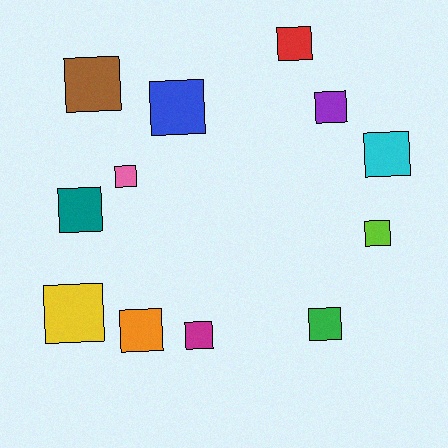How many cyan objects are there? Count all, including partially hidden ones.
There is 1 cyan object.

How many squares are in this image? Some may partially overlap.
There are 12 squares.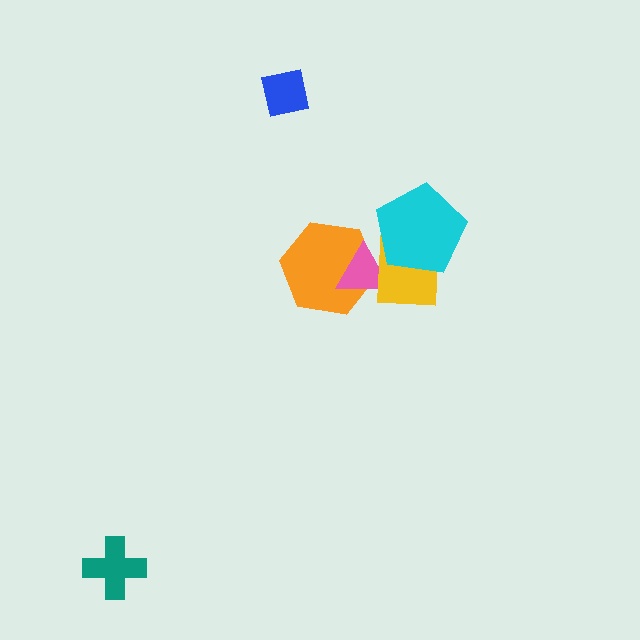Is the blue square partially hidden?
No, no other shape covers it.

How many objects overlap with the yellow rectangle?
3 objects overlap with the yellow rectangle.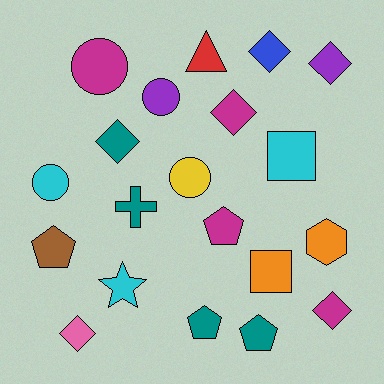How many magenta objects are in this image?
There are 4 magenta objects.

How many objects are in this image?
There are 20 objects.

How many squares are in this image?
There are 2 squares.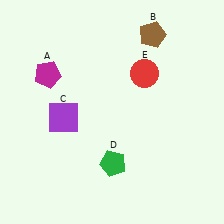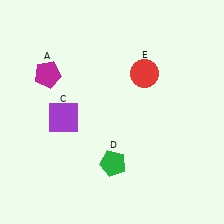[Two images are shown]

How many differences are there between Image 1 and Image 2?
There is 1 difference between the two images.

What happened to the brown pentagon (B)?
The brown pentagon (B) was removed in Image 2. It was in the top-right area of Image 1.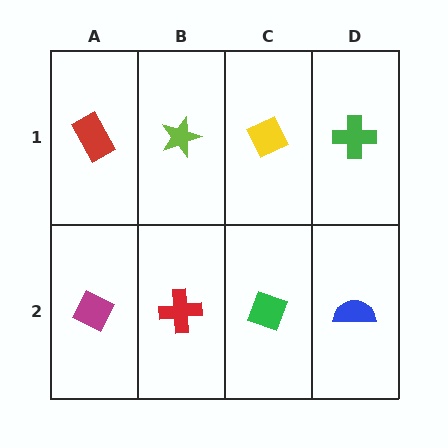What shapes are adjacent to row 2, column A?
A red rectangle (row 1, column A), a red cross (row 2, column B).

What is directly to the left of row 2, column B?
A magenta diamond.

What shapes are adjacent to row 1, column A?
A magenta diamond (row 2, column A), a lime star (row 1, column B).